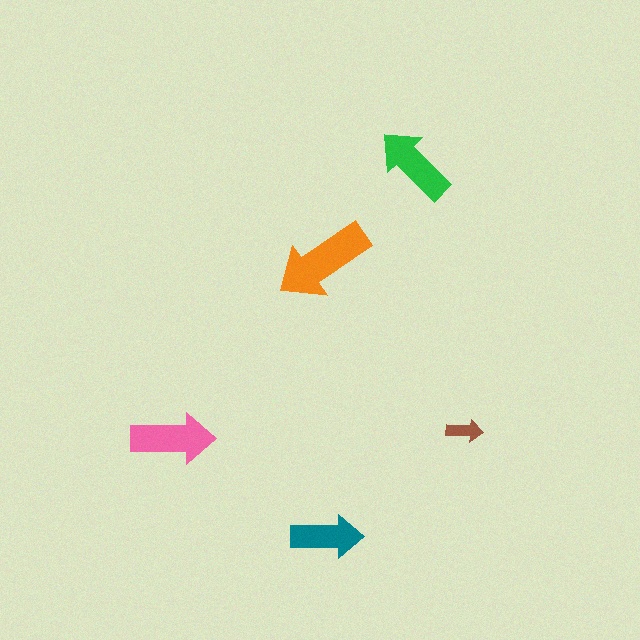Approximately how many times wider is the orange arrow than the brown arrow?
About 2.5 times wider.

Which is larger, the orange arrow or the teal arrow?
The orange one.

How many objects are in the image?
There are 5 objects in the image.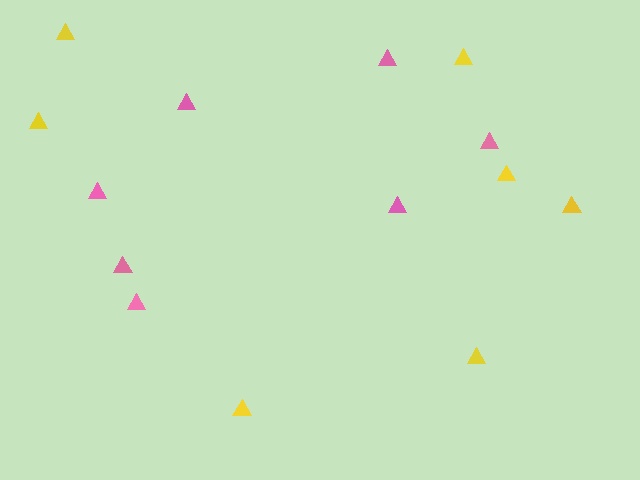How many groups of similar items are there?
There are 2 groups: one group of pink triangles (7) and one group of yellow triangles (7).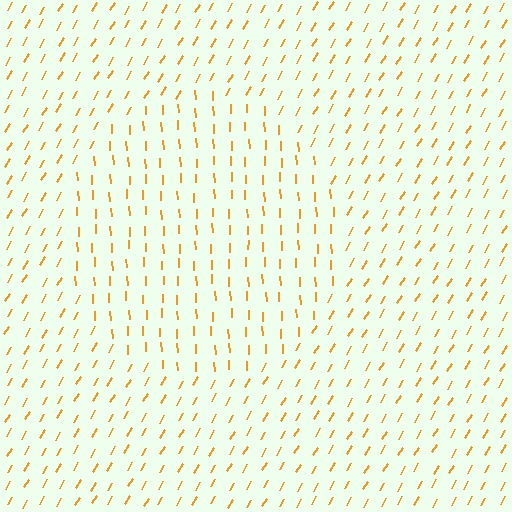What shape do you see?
I see a circle.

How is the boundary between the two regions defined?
The boundary is defined purely by a change in line orientation (approximately 32 degrees difference). All lines are the same color and thickness.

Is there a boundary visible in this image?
Yes, there is a texture boundary formed by a change in line orientation.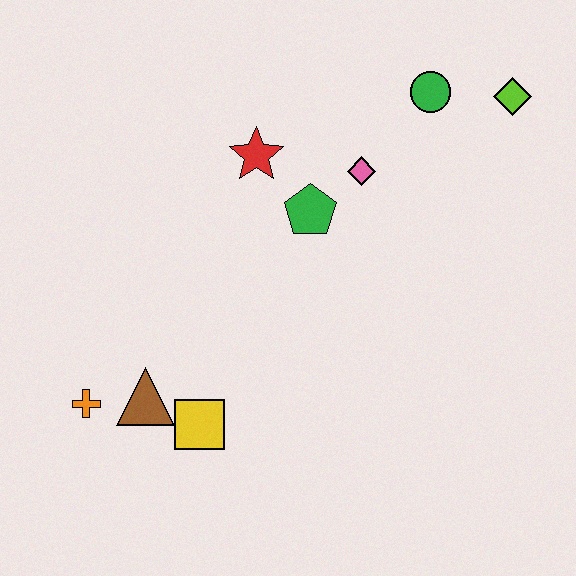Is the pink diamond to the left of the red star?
No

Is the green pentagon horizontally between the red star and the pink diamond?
Yes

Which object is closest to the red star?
The green pentagon is closest to the red star.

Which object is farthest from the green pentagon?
The orange cross is farthest from the green pentagon.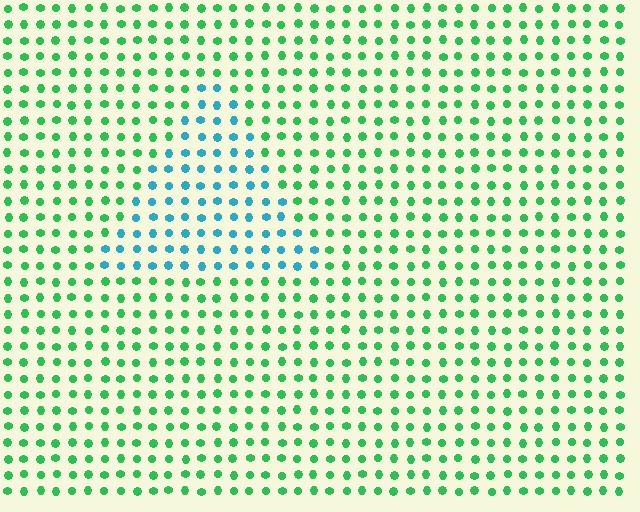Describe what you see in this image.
The image is filled with small green elements in a uniform arrangement. A triangle-shaped region is visible where the elements are tinted to a slightly different hue, forming a subtle color boundary.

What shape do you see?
I see a triangle.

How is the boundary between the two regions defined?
The boundary is defined purely by a slight shift in hue (about 53 degrees). Spacing, size, and orientation are identical on both sides.